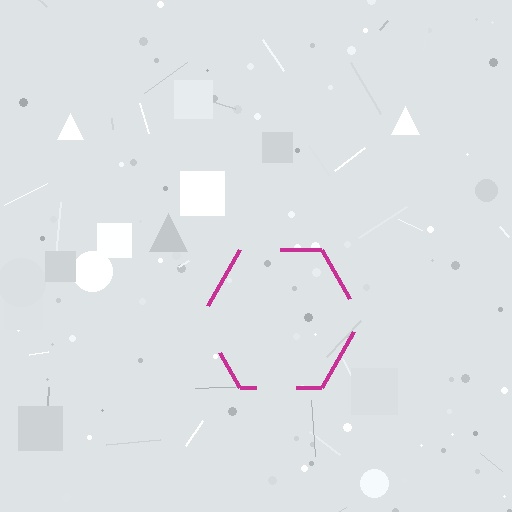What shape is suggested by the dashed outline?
The dashed outline suggests a hexagon.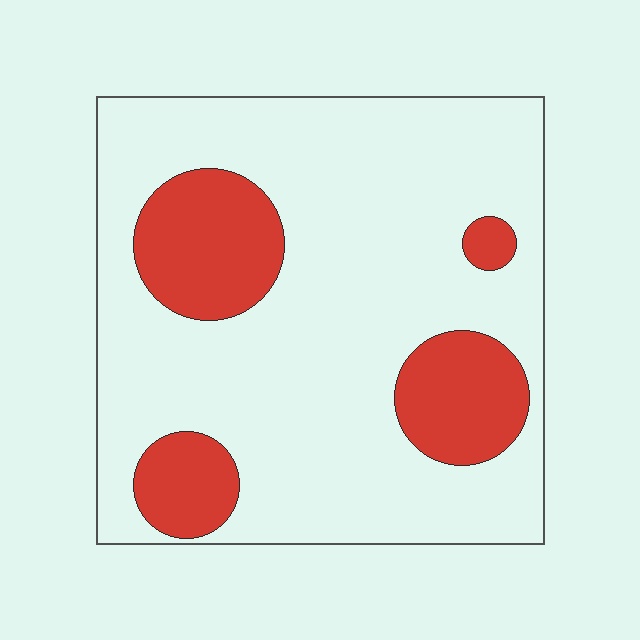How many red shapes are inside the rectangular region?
4.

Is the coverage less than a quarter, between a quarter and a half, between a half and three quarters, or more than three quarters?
Less than a quarter.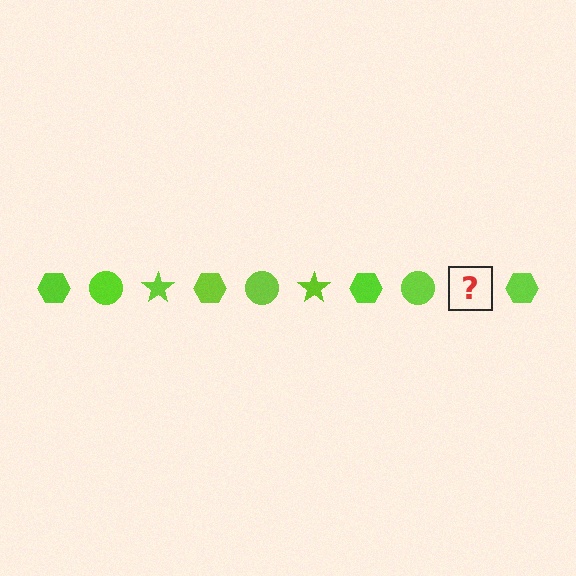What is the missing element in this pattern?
The missing element is a lime star.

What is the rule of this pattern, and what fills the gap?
The rule is that the pattern cycles through hexagon, circle, star shapes in lime. The gap should be filled with a lime star.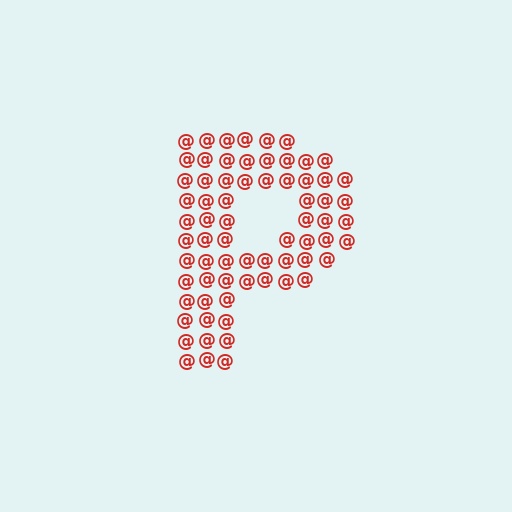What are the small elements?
The small elements are at signs.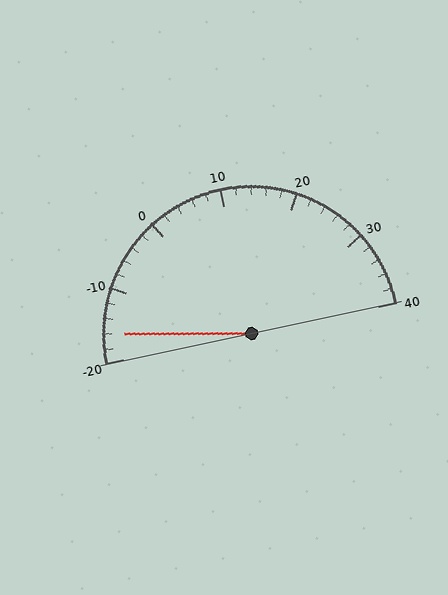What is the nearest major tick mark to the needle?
The nearest major tick mark is -20.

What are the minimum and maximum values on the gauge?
The gauge ranges from -20 to 40.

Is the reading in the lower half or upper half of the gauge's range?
The reading is in the lower half of the range (-20 to 40).